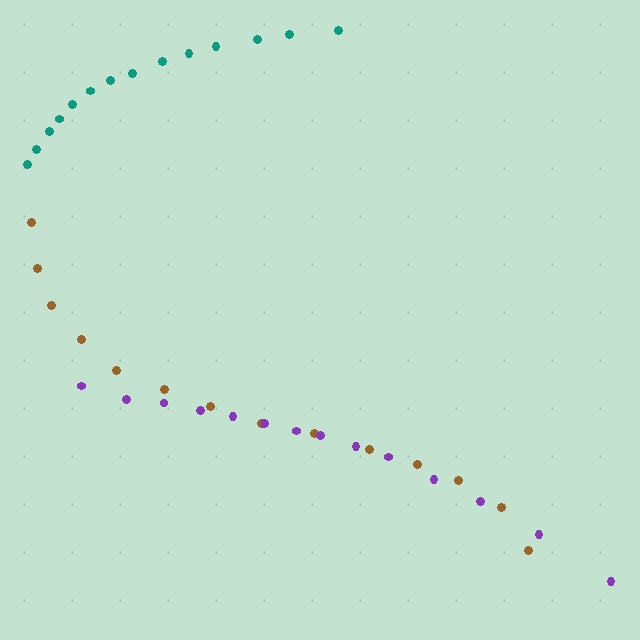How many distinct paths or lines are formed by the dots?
There are 3 distinct paths.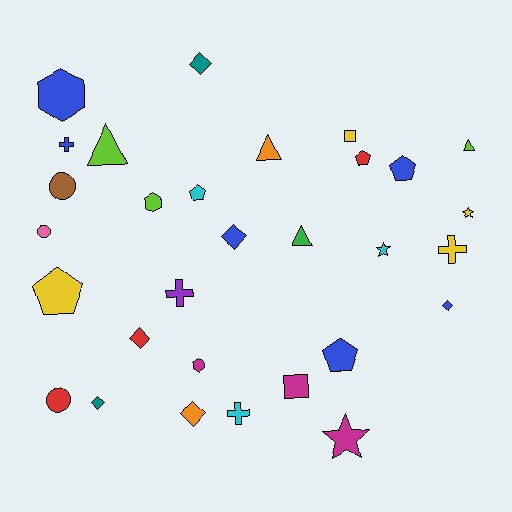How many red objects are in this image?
There are 3 red objects.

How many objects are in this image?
There are 30 objects.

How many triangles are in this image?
There are 4 triangles.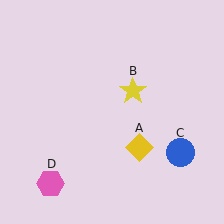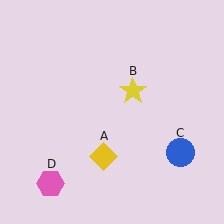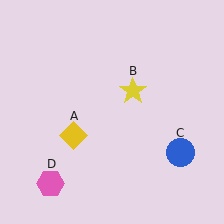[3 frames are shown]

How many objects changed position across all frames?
1 object changed position: yellow diamond (object A).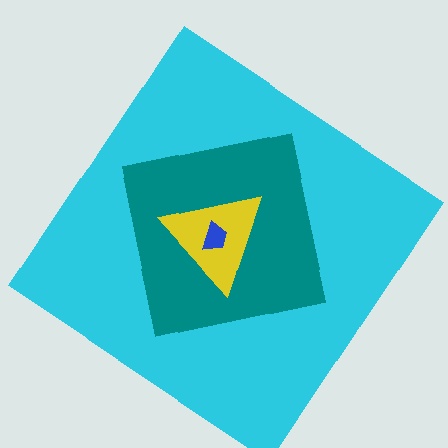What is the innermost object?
The blue trapezoid.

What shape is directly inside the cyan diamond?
The teal square.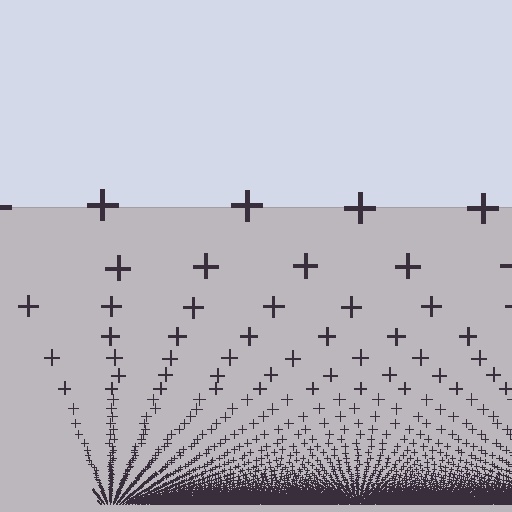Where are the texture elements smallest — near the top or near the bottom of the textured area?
Near the bottom.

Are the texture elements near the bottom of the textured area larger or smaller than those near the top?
Smaller. The gradient is inverted — elements near the bottom are smaller and denser.